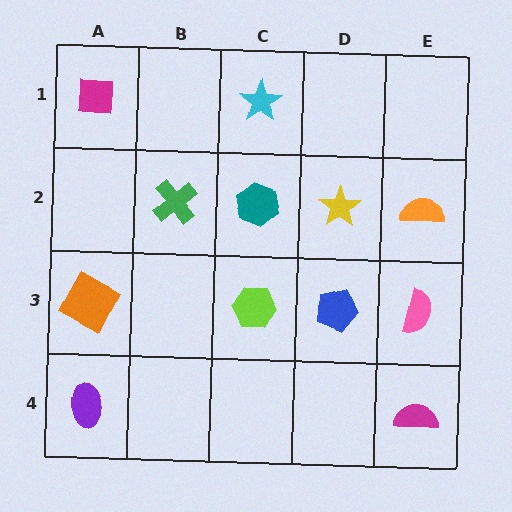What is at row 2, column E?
An orange semicircle.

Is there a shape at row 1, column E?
No, that cell is empty.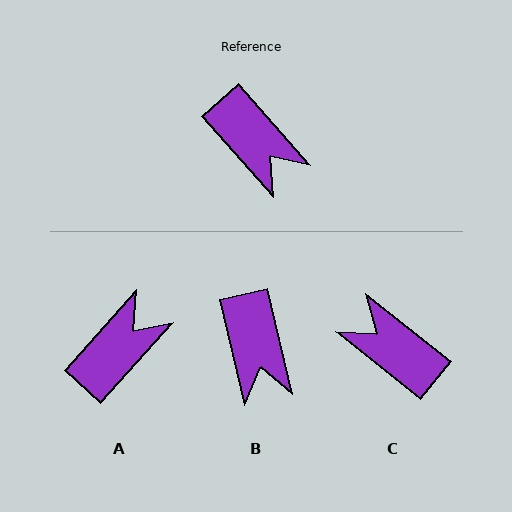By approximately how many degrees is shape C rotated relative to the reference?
Approximately 170 degrees clockwise.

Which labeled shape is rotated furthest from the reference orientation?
C, about 170 degrees away.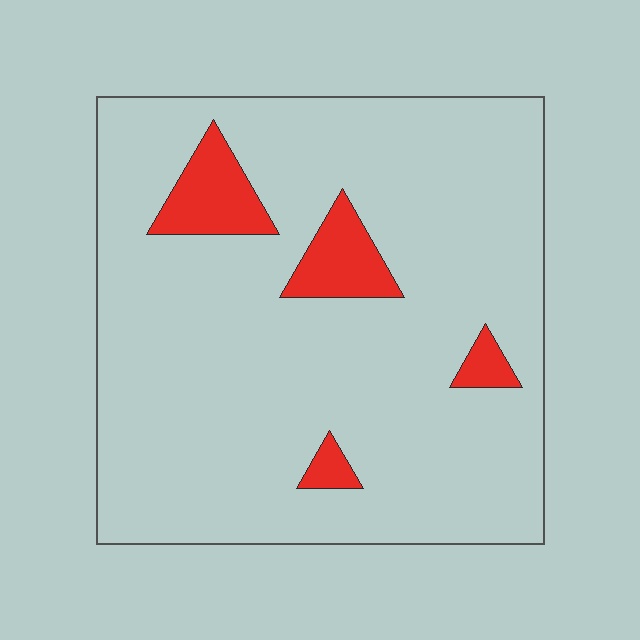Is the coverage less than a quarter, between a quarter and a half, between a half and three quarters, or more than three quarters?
Less than a quarter.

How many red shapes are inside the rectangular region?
4.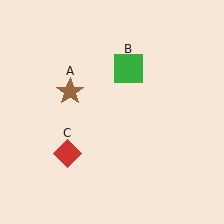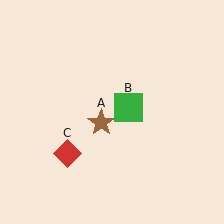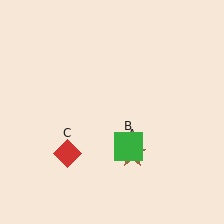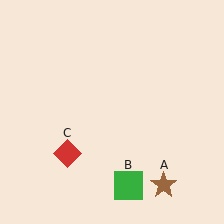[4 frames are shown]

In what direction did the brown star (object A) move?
The brown star (object A) moved down and to the right.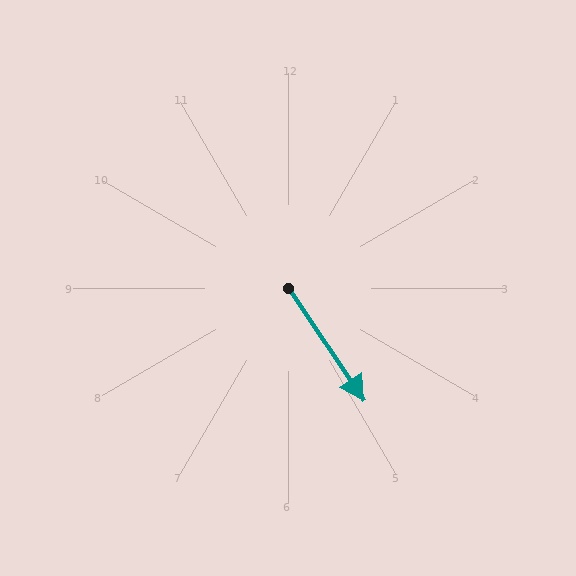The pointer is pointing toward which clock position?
Roughly 5 o'clock.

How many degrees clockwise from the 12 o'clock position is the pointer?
Approximately 146 degrees.